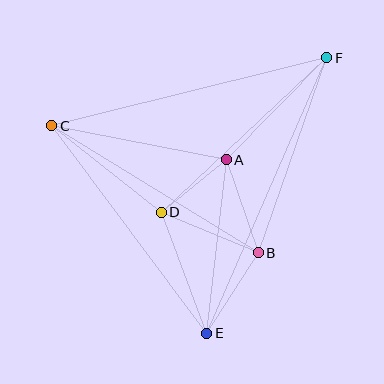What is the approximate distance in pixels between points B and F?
The distance between B and F is approximately 206 pixels.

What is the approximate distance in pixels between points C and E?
The distance between C and E is approximately 259 pixels.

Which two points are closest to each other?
Points A and D are closest to each other.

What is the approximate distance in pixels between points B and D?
The distance between B and D is approximately 105 pixels.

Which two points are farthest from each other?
Points E and F are farthest from each other.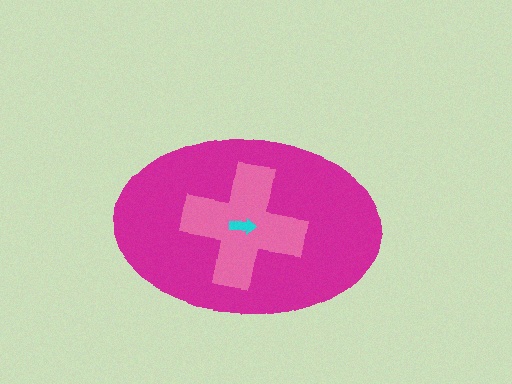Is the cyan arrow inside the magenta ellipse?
Yes.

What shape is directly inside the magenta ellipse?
The pink cross.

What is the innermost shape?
The cyan arrow.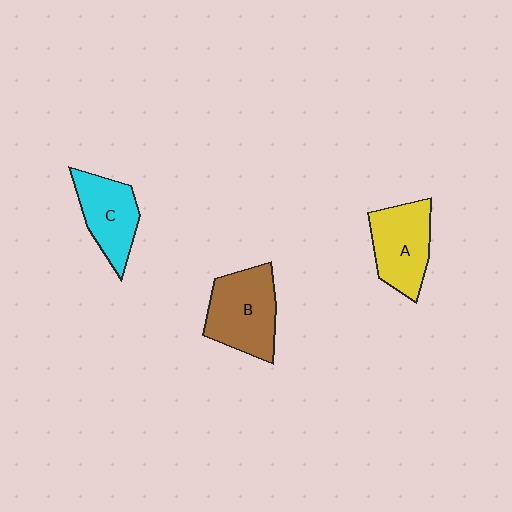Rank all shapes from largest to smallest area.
From largest to smallest: B (brown), A (yellow), C (cyan).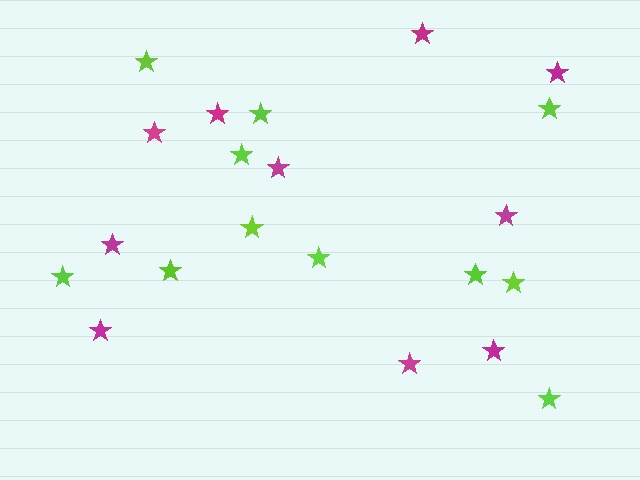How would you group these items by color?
There are 2 groups: one group of magenta stars (10) and one group of lime stars (11).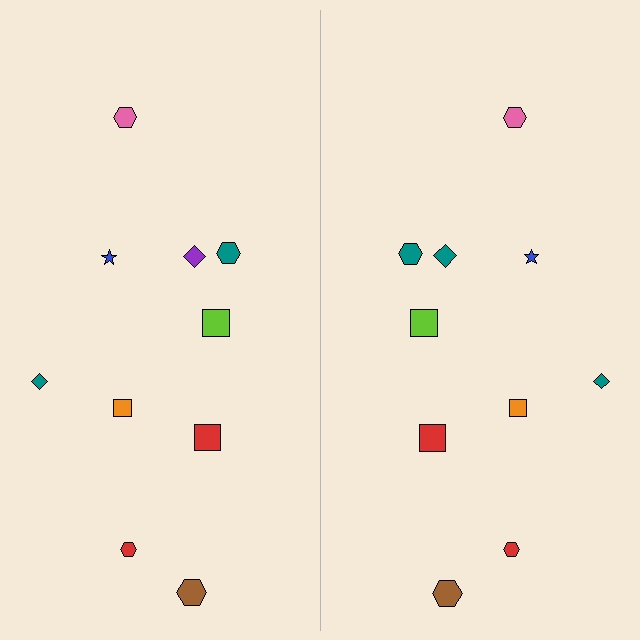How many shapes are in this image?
There are 20 shapes in this image.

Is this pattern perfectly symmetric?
No, the pattern is not perfectly symmetric. The teal diamond on the right side breaks the symmetry — its mirror counterpart is purple.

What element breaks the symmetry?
The teal diamond on the right side breaks the symmetry — its mirror counterpart is purple.